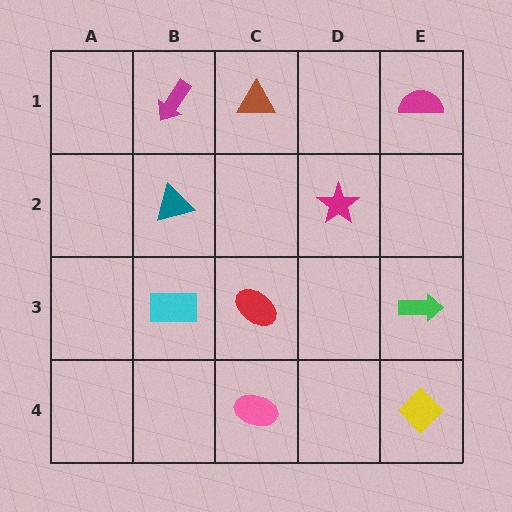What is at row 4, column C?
A pink ellipse.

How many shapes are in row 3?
3 shapes.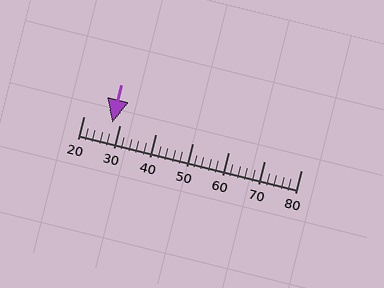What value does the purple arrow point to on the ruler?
The purple arrow points to approximately 28.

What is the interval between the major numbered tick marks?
The major tick marks are spaced 10 units apart.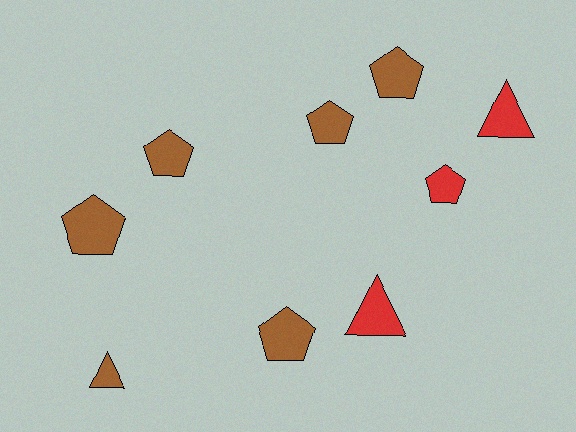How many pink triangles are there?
There are no pink triangles.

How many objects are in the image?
There are 9 objects.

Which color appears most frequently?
Brown, with 6 objects.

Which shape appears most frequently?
Pentagon, with 6 objects.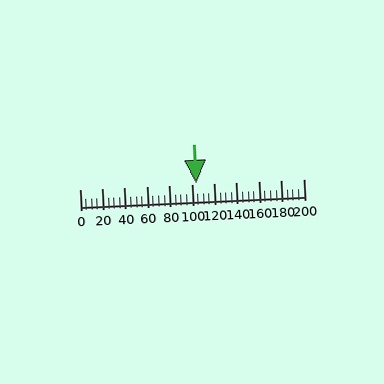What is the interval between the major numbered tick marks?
The major tick marks are spaced 20 units apart.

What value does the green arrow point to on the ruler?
The green arrow points to approximately 104.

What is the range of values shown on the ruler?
The ruler shows values from 0 to 200.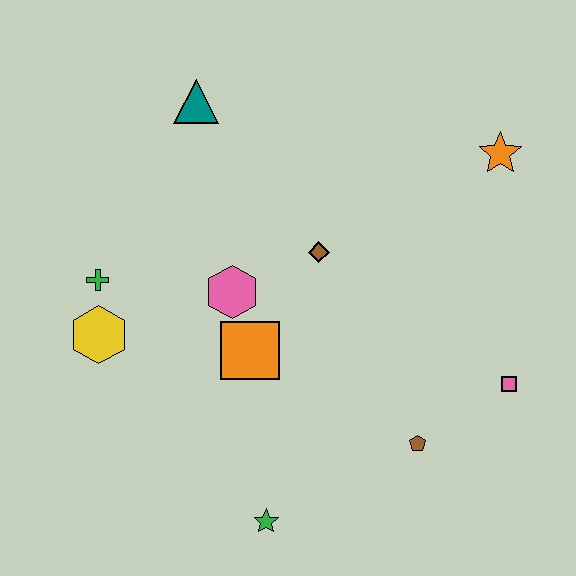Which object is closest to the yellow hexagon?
The green cross is closest to the yellow hexagon.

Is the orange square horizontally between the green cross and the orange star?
Yes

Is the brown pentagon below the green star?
No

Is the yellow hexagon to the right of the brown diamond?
No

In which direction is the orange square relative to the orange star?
The orange square is to the left of the orange star.